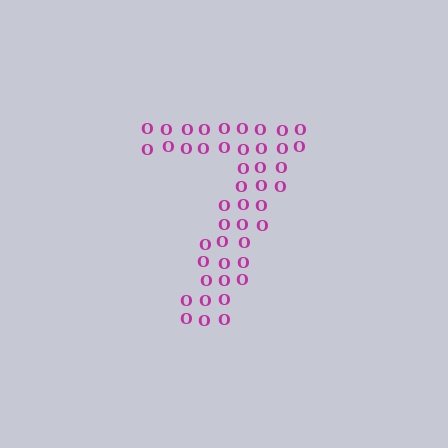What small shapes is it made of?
It is made of small letter O's.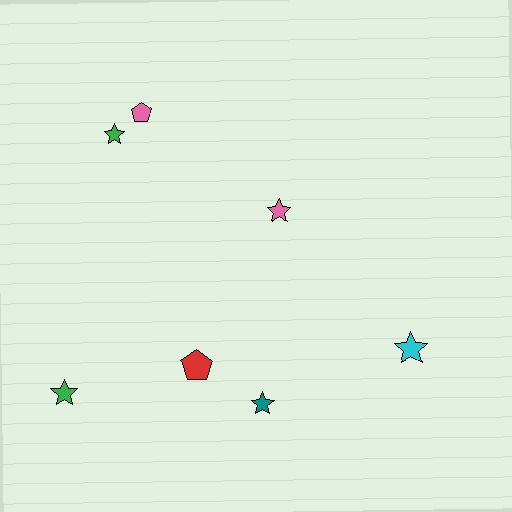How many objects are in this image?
There are 7 objects.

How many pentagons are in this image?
There are 2 pentagons.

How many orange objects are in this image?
There are no orange objects.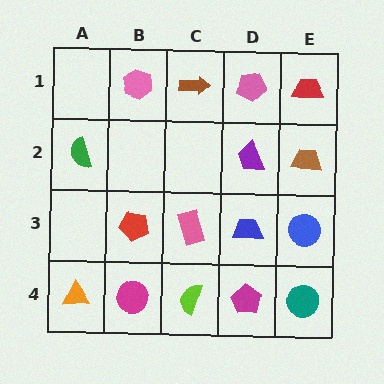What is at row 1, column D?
A pink pentagon.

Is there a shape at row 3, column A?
No, that cell is empty.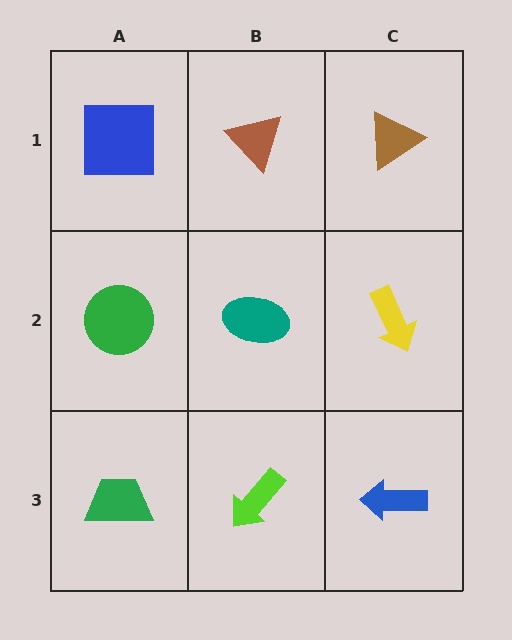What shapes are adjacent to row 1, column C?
A yellow arrow (row 2, column C), a brown triangle (row 1, column B).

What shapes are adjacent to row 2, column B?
A brown triangle (row 1, column B), a lime arrow (row 3, column B), a green circle (row 2, column A), a yellow arrow (row 2, column C).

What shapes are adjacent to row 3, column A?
A green circle (row 2, column A), a lime arrow (row 3, column B).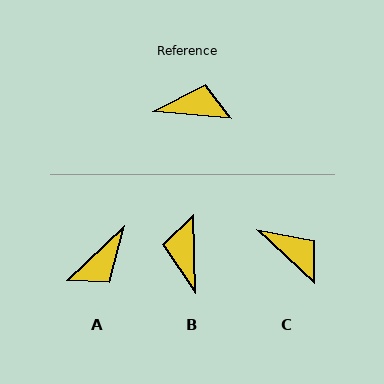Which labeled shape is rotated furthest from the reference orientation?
A, about 131 degrees away.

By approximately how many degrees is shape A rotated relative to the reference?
Approximately 131 degrees clockwise.